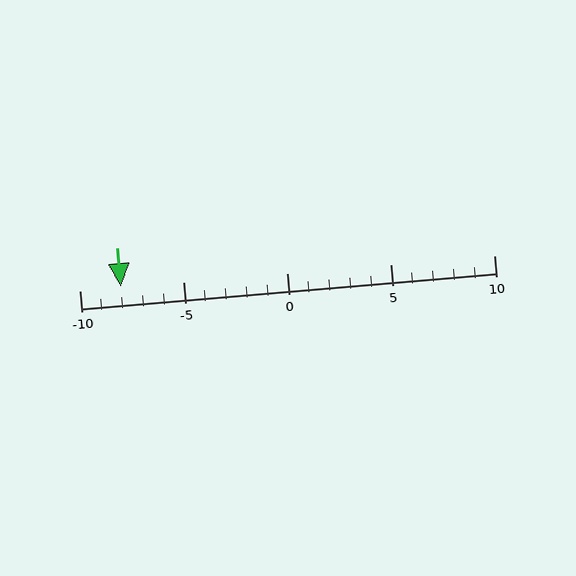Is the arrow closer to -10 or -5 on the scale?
The arrow is closer to -10.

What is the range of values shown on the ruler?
The ruler shows values from -10 to 10.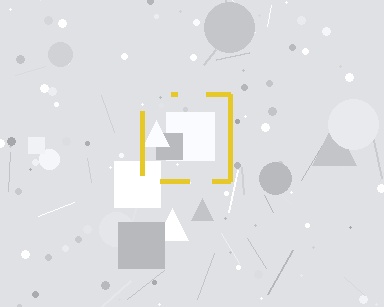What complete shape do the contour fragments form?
The contour fragments form a square.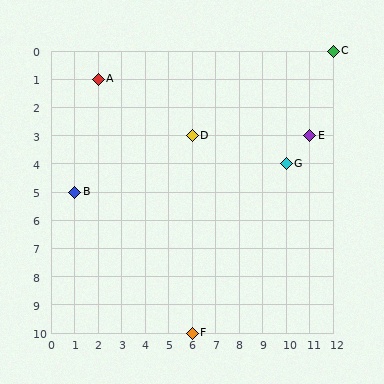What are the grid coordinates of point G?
Point G is at grid coordinates (10, 4).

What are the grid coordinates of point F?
Point F is at grid coordinates (6, 10).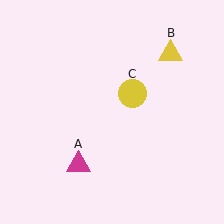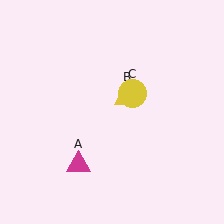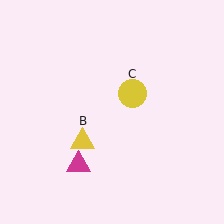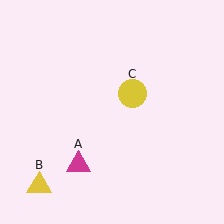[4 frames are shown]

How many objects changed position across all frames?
1 object changed position: yellow triangle (object B).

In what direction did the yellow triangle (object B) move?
The yellow triangle (object B) moved down and to the left.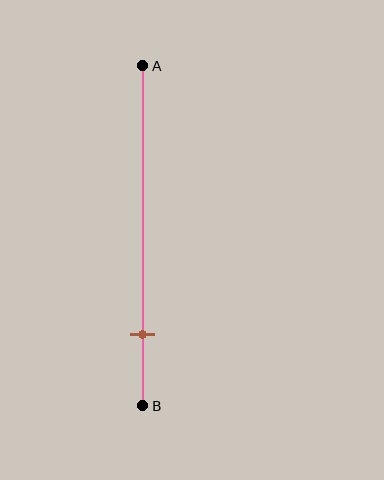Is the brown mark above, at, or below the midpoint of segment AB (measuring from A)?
The brown mark is below the midpoint of segment AB.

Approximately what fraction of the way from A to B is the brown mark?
The brown mark is approximately 80% of the way from A to B.